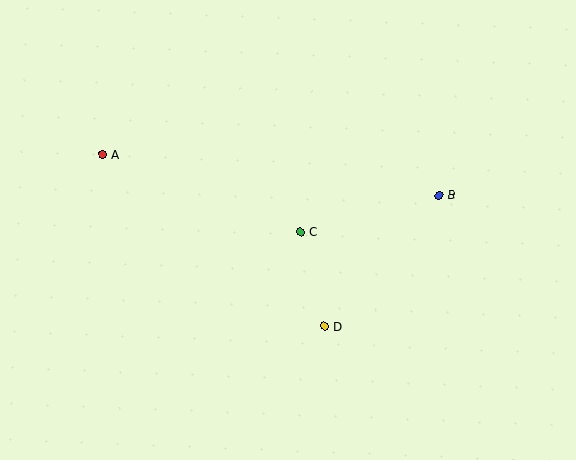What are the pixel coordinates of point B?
Point B is at (439, 195).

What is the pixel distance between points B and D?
The distance between B and D is 174 pixels.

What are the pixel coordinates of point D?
Point D is at (325, 326).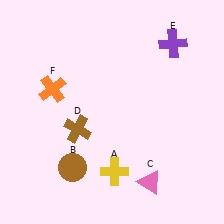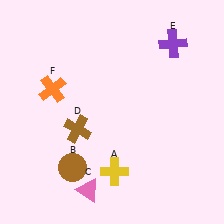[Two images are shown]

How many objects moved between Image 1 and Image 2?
1 object moved between the two images.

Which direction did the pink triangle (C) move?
The pink triangle (C) moved left.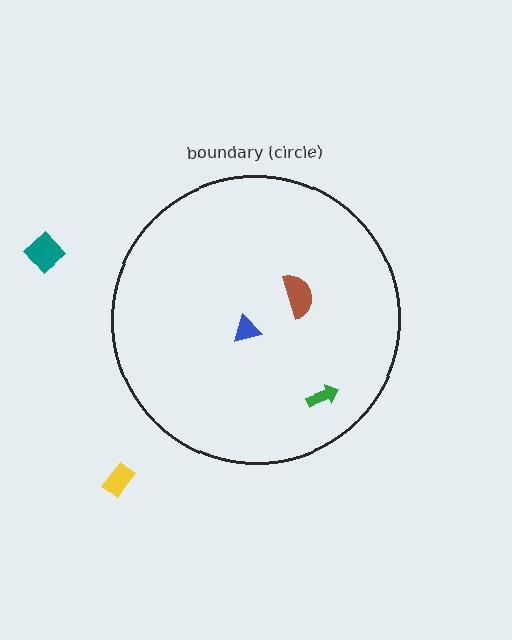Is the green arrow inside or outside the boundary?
Inside.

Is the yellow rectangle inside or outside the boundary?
Outside.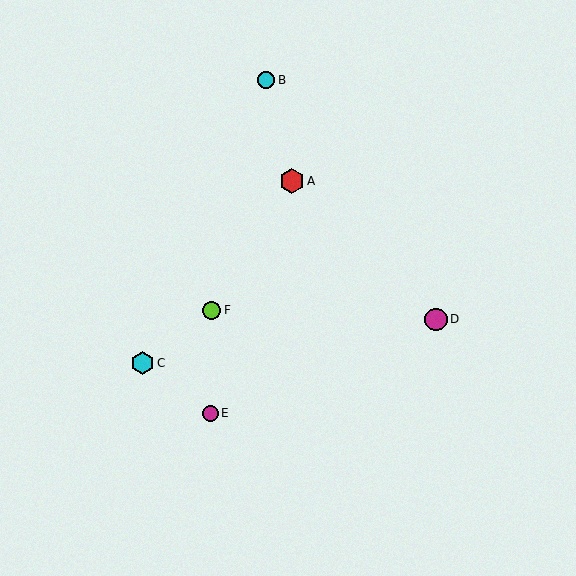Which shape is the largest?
The red hexagon (labeled A) is the largest.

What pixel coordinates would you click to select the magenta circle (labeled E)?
Click at (210, 413) to select the magenta circle E.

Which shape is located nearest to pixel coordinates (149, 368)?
The cyan hexagon (labeled C) at (142, 363) is nearest to that location.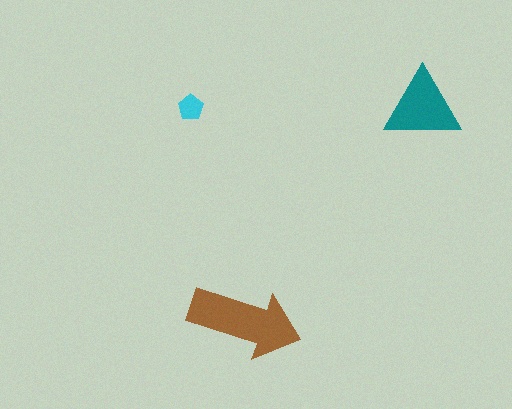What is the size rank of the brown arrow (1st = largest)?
1st.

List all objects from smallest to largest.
The cyan pentagon, the teal triangle, the brown arrow.